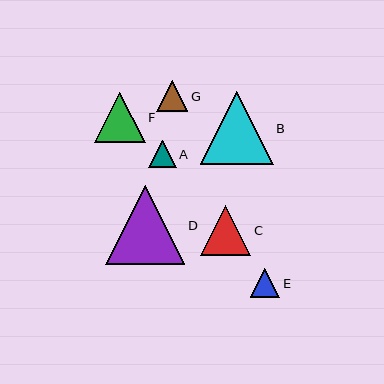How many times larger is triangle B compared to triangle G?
Triangle B is approximately 2.4 times the size of triangle G.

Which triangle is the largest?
Triangle D is the largest with a size of approximately 79 pixels.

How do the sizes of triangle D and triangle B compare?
Triangle D and triangle B are approximately the same size.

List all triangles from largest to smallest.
From largest to smallest: D, B, F, C, G, E, A.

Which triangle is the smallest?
Triangle A is the smallest with a size of approximately 27 pixels.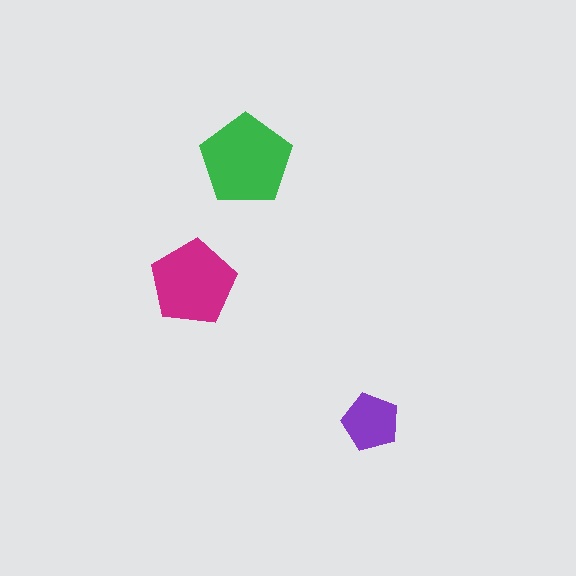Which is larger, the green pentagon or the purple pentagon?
The green one.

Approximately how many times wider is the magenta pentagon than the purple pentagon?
About 1.5 times wider.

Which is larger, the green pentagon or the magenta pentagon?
The green one.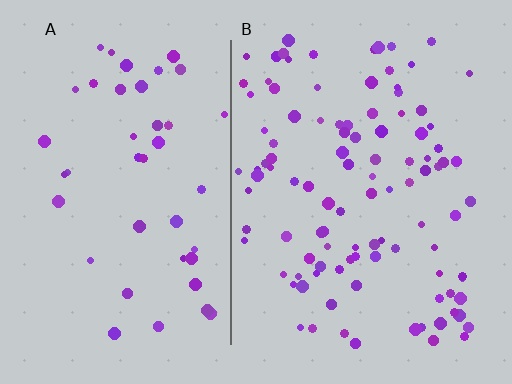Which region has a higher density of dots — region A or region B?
B (the right).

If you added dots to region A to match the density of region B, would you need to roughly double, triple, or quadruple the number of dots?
Approximately double.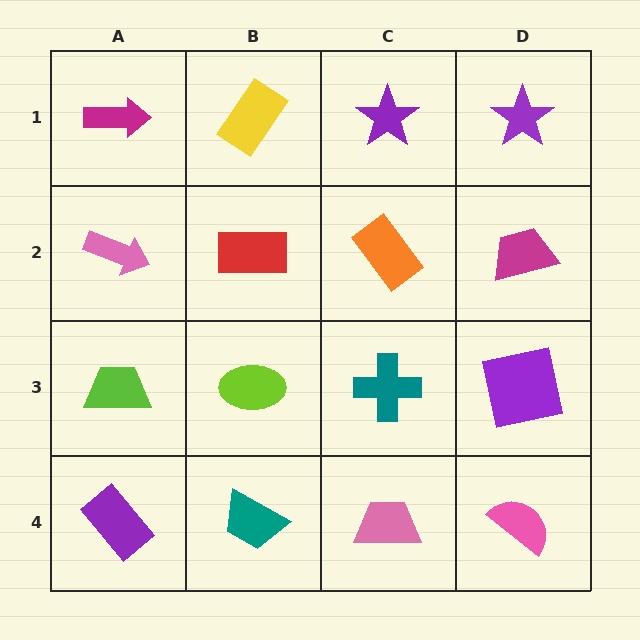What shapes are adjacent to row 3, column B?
A red rectangle (row 2, column B), a teal trapezoid (row 4, column B), a lime trapezoid (row 3, column A), a teal cross (row 3, column C).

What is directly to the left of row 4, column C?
A teal trapezoid.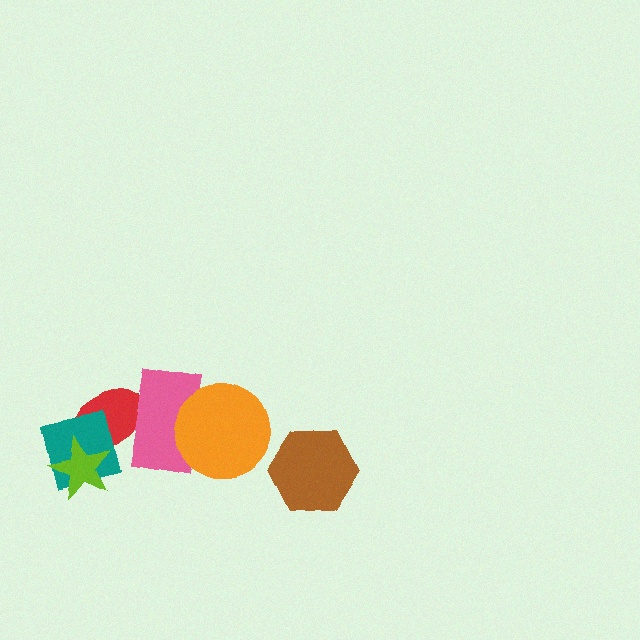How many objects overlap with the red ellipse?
3 objects overlap with the red ellipse.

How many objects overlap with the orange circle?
1 object overlaps with the orange circle.